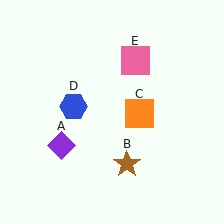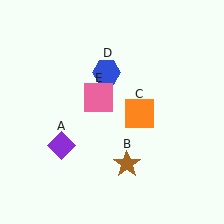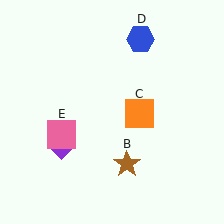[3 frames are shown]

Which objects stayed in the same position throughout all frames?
Purple diamond (object A) and brown star (object B) and orange square (object C) remained stationary.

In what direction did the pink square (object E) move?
The pink square (object E) moved down and to the left.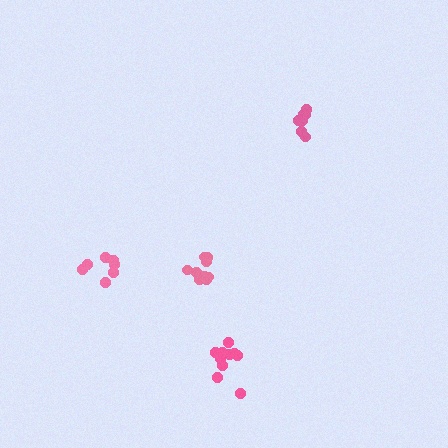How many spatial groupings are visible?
There are 4 spatial groupings.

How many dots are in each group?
Group 1: 9 dots, Group 2: 8 dots, Group 3: 7 dots, Group 4: 10 dots (34 total).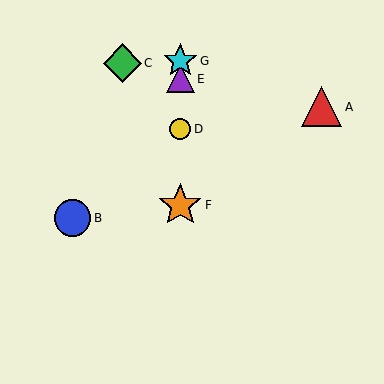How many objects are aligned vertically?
4 objects (D, E, F, G) are aligned vertically.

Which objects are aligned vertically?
Objects D, E, F, G are aligned vertically.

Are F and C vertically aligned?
No, F is at x≈180 and C is at x≈122.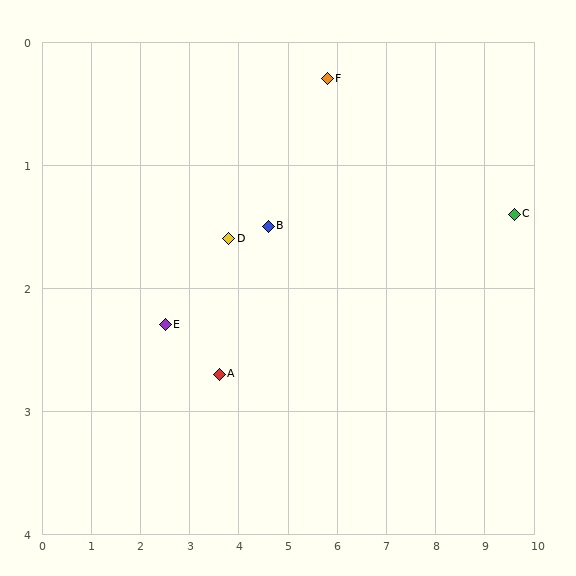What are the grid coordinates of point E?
Point E is at approximately (2.5, 2.3).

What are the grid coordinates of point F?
Point F is at approximately (5.8, 0.3).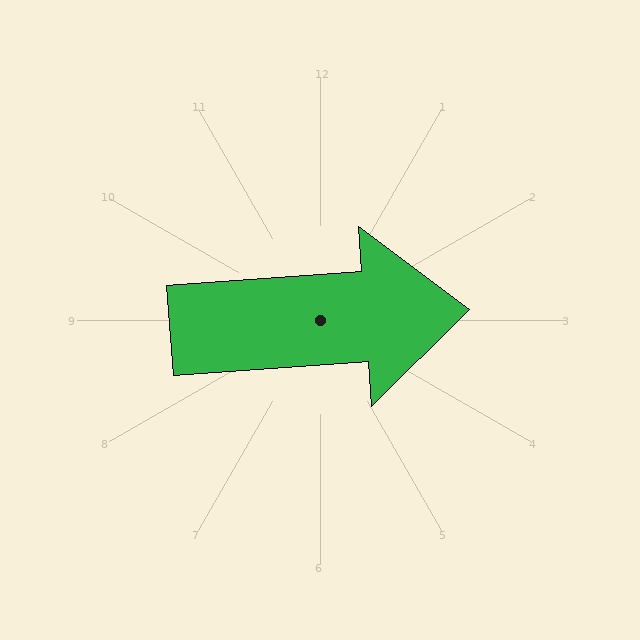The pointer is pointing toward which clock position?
Roughly 3 o'clock.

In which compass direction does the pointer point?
East.